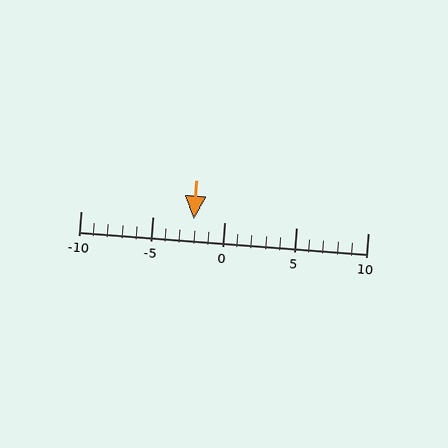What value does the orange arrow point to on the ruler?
The orange arrow points to approximately -2.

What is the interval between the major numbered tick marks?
The major tick marks are spaced 5 units apart.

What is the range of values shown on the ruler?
The ruler shows values from -10 to 10.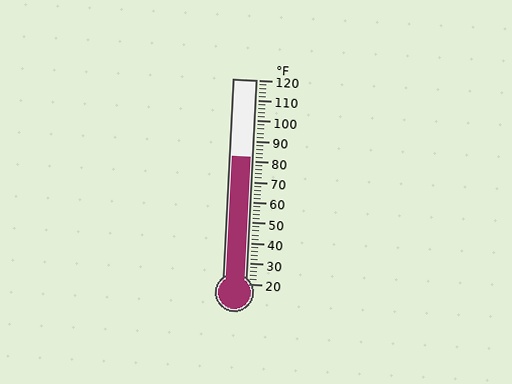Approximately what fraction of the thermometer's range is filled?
The thermometer is filled to approximately 60% of its range.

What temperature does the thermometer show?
The thermometer shows approximately 82°F.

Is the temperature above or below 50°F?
The temperature is above 50°F.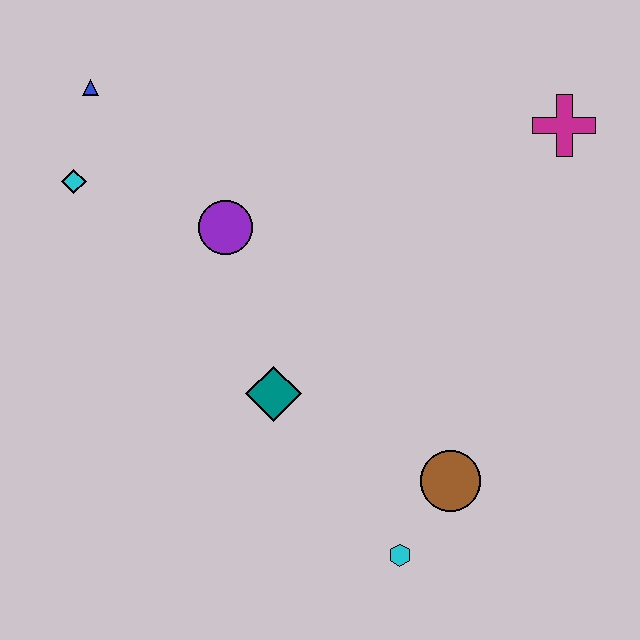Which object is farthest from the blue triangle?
The cyan hexagon is farthest from the blue triangle.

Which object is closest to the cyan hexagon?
The brown circle is closest to the cyan hexagon.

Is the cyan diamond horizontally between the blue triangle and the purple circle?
No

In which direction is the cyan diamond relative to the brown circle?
The cyan diamond is to the left of the brown circle.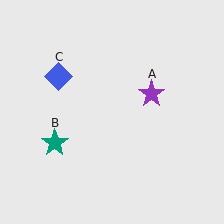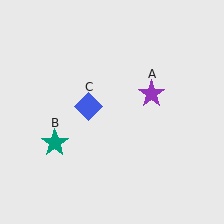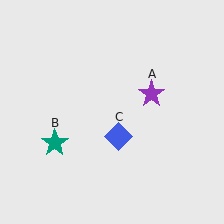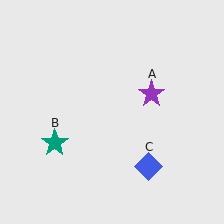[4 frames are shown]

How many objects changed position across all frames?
1 object changed position: blue diamond (object C).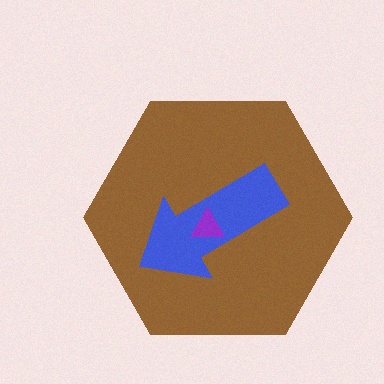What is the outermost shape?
The brown hexagon.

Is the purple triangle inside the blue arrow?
Yes.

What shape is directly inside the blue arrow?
The purple triangle.